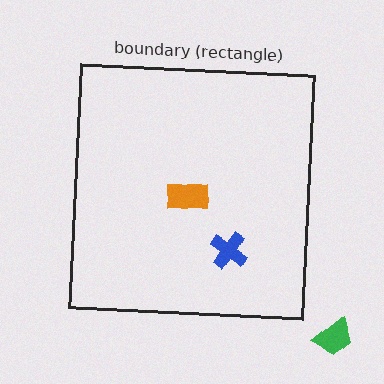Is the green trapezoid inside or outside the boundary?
Outside.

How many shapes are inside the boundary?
2 inside, 1 outside.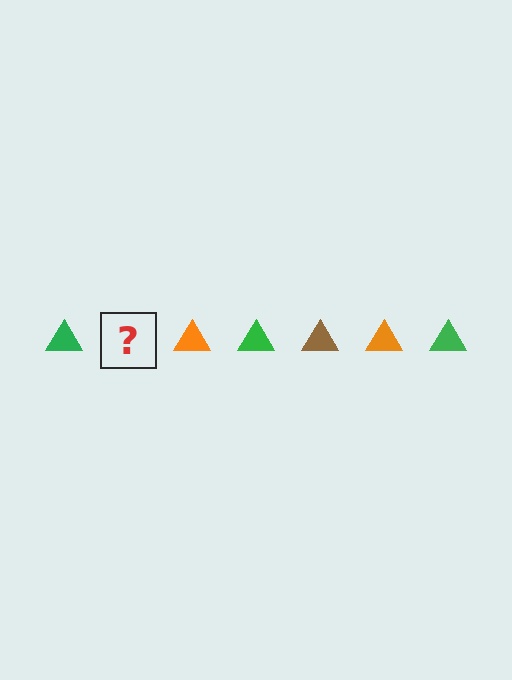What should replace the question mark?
The question mark should be replaced with a brown triangle.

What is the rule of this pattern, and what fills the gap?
The rule is that the pattern cycles through green, brown, orange triangles. The gap should be filled with a brown triangle.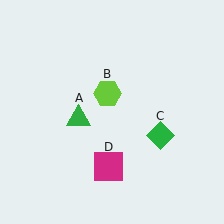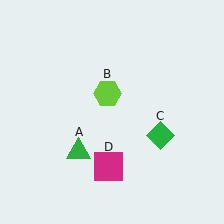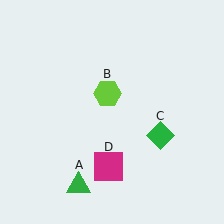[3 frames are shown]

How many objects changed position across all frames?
1 object changed position: green triangle (object A).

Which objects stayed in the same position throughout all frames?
Lime hexagon (object B) and green diamond (object C) and magenta square (object D) remained stationary.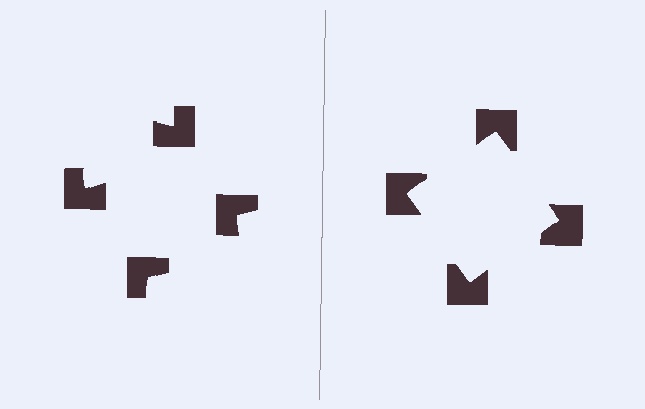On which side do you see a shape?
An illusory square appears on the right side. On the left side the wedge cuts are rotated, so no coherent shape forms.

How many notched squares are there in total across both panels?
8 — 4 on each side.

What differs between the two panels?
The notched squares are positioned identically on both sides; only the wedge orientations differ. On the right they align to a square; on the left they are misaligned.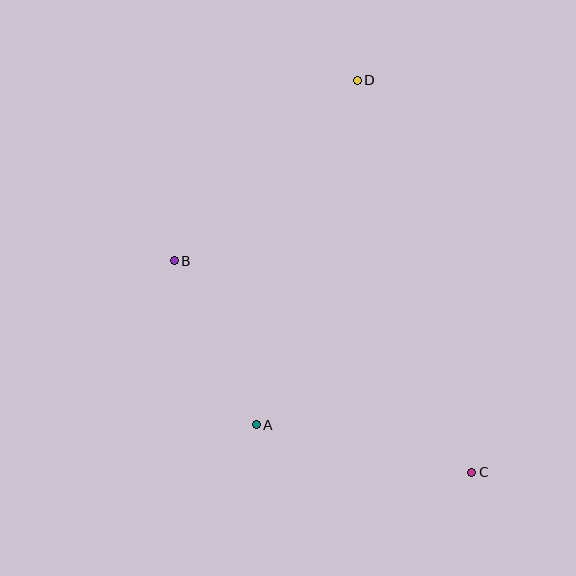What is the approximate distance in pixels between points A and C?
The distance between A and C is approximately 221 pixels.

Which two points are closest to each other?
Points A and B are closest to each other.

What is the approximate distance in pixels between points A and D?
The distance between A and D is approximately 359 pixels.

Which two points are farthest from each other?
Points C and D are farthest from each other.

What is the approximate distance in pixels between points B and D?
The distance between B and D is approximately 257 pixels.